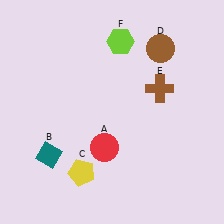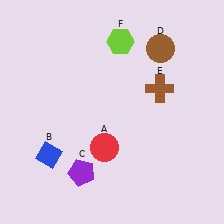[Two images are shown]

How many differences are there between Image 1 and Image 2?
There are 2 differences between the two images.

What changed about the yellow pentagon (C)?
In Image 1, C is yellow. In Image 2, it changed to purple.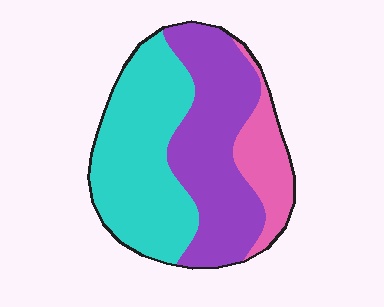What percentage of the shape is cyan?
Cyan covers around 45% of the shape.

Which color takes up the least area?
Pink, at roughly 15%.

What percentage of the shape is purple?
Purple covers 41% of the shape.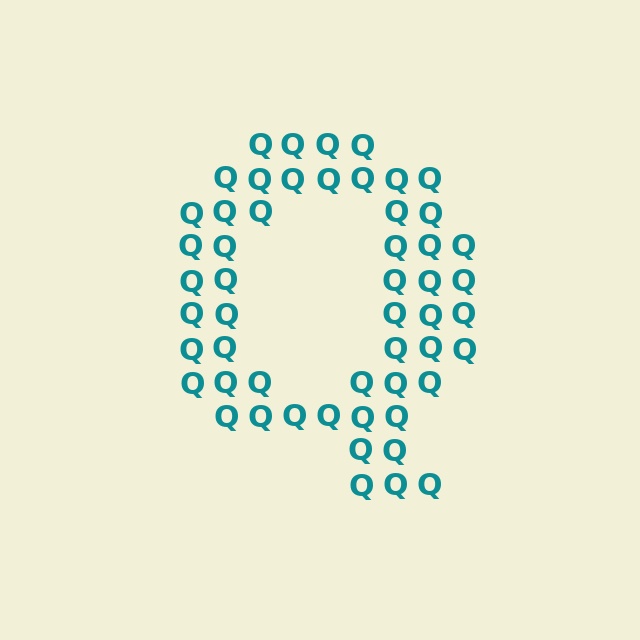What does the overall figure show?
The overall figure shows the letter Q.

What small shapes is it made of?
It is made of small letter Q's.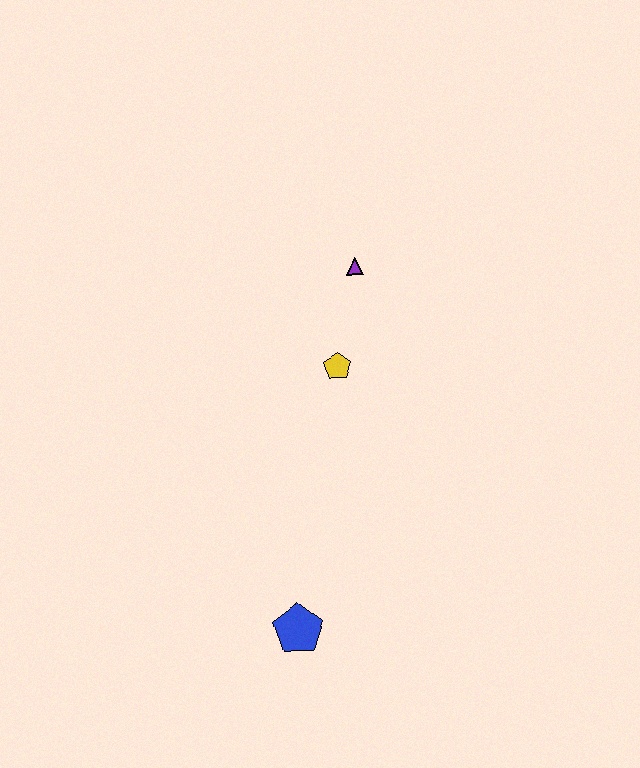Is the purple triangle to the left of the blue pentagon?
No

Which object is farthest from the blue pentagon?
The purple triangle is farthest from the blue pentagon.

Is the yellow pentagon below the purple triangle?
Yes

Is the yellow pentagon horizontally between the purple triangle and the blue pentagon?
Yes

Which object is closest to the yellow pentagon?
The purple triangle is closest to the yellow pentagon.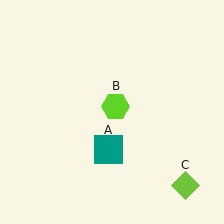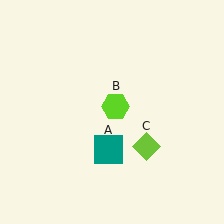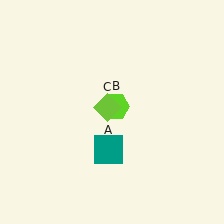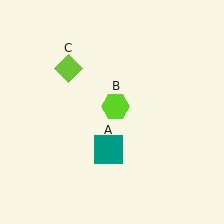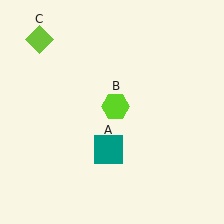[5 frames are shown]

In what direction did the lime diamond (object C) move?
The lime diamond (object C) moved up and to the left.